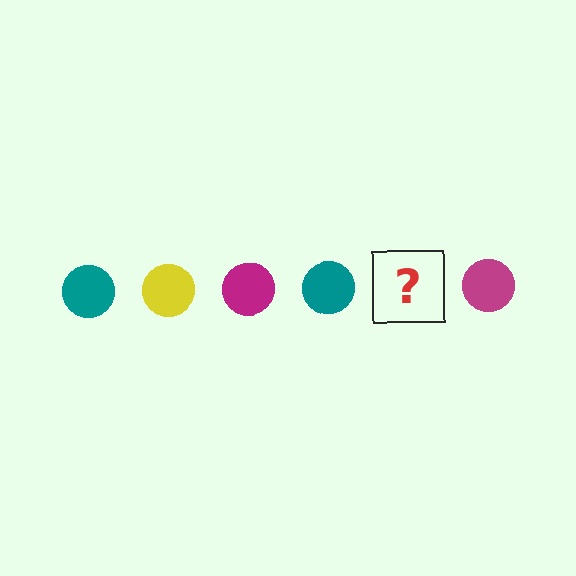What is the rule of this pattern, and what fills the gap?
The rule is that the pattern cycles through teal, yellow, magenta circles. The gap should be filled with a yellow circle.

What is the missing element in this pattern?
The missing element is a yellow circle.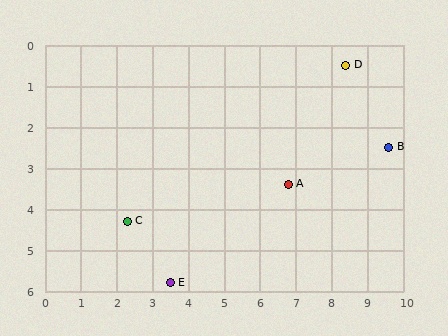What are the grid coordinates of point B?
Point B is at approximately (9.6, 2.5).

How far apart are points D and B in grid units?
Points D and B are about 2.3 grid units apart.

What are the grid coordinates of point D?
Point D is at approximately (8.4, 0.5).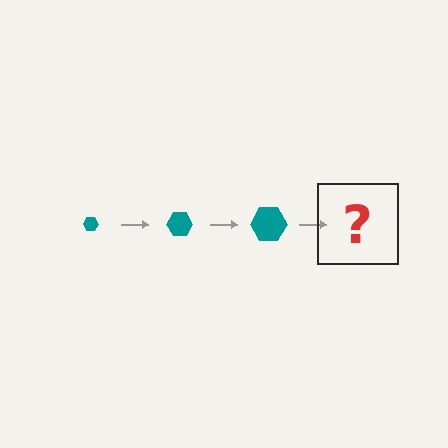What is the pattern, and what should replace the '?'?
The pattern is that the hexagon gets progressively larger each step. The '?' should be a teal hexagon, larger than the previous one.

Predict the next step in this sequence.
The next step is a teal hexagon, larger than the previous one.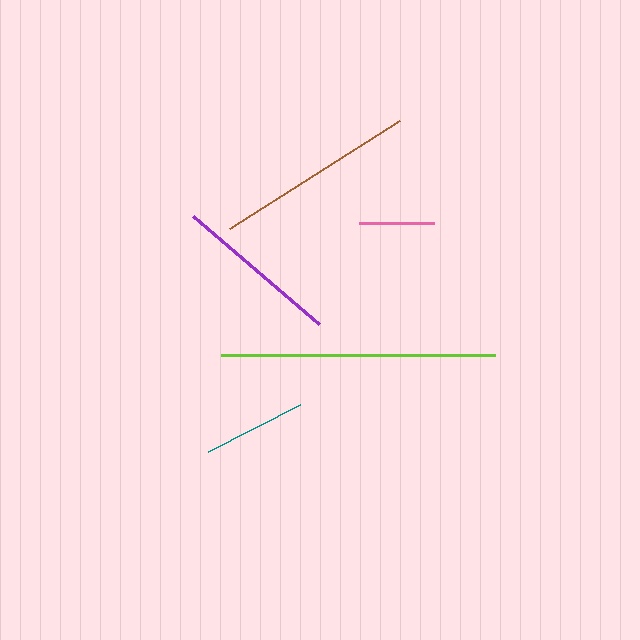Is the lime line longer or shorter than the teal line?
The lime line is longer than the teal line.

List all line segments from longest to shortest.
From longest to shortest: lime, brown, purple, teal, pink.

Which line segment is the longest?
The lime line is the longest at approximately 274 pixels.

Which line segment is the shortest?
The pink line is the shortest at approximately 74 pixels.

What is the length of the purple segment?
The purple segment is approximately 166 pixels long.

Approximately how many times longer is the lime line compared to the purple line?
The lime line is approximately 1.7 times the length of the purple line.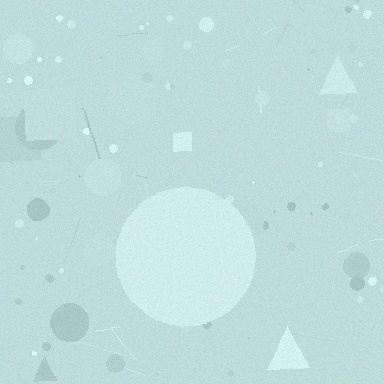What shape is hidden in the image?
A circle is hidden in the image.